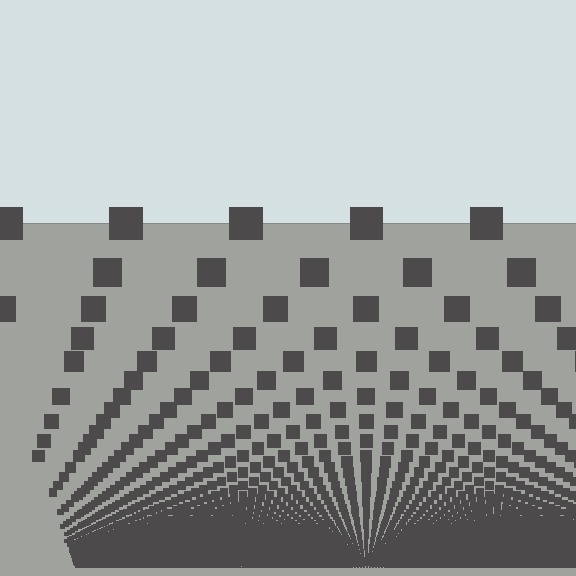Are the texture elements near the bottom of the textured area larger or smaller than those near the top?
Smaller. The gradient is inverted — elements near the bottom are smaller and denser.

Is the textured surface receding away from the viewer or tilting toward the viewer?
The surface appears to tilt toward the viewer. Texture elements get larger and sparser toward the top.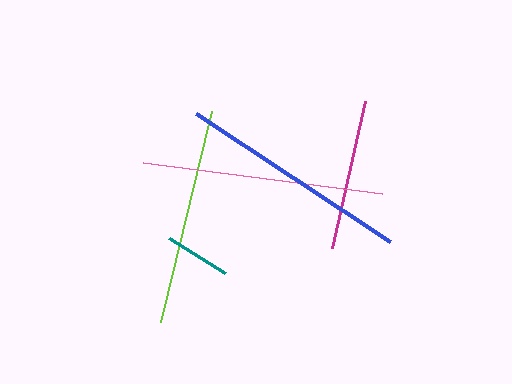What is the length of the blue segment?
The blue segment is approximately 233 pixels long.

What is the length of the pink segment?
The pink segment is approximately 240 pixels long.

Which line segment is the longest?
The pink line is the longest at approximately 240 pixels.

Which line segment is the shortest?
The teal line is the shortest at approximately 66 pixels.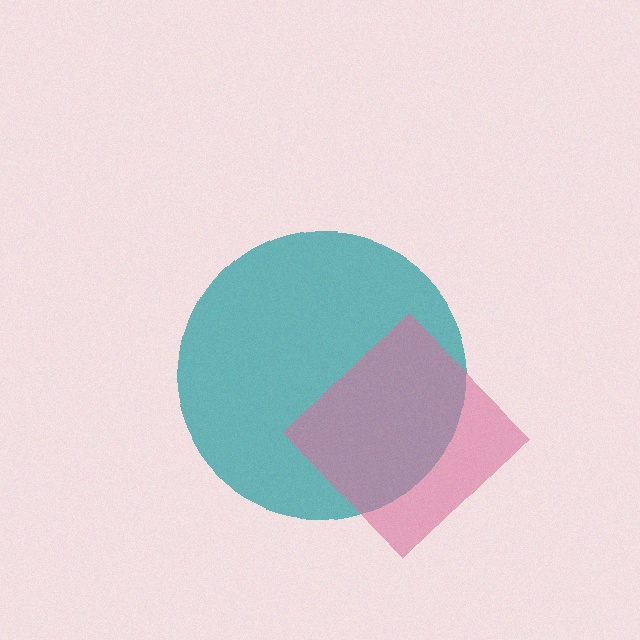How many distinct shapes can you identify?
There are 2 distinct shapes: a teal circle, a pink diamond.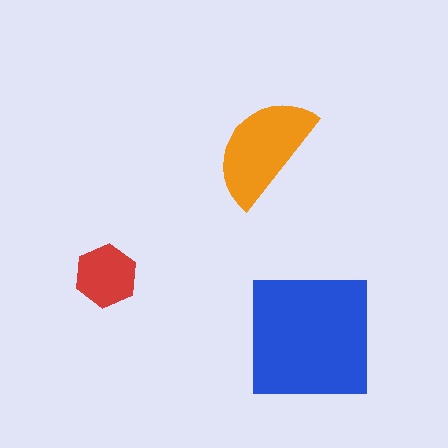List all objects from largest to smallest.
The blue square, the orange semicircle, the red hexagon.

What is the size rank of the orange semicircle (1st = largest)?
2nd.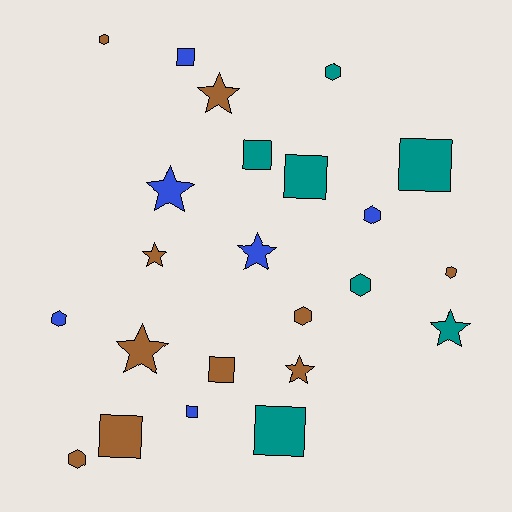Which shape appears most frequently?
Hexagon, with 8 objects.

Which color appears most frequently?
Brown, with 10 objects.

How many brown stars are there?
There are 4 brown stars.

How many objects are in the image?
There are 23 objects.